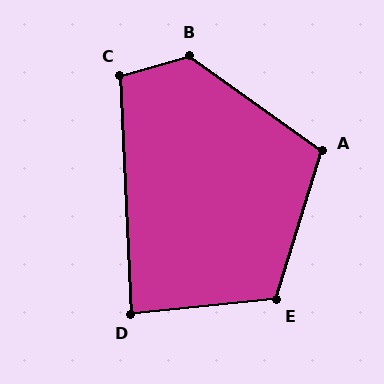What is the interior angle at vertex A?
Approximately 109 degrees (obtuse).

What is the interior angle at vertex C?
Approximately 104 degrees (obtuse).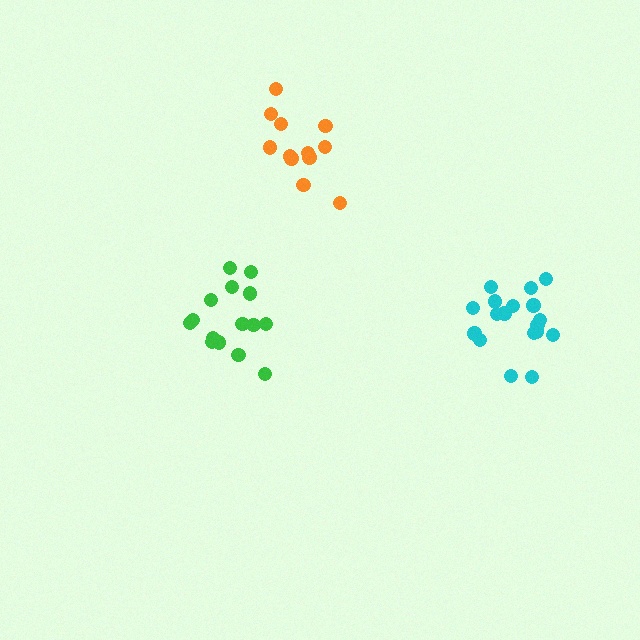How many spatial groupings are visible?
There are 3 spatial groupings.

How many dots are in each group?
Group 1: 18 dots, Group 2: 15 dots, Group 3: 12 dots (45 total).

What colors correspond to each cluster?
The clusters are colored: cyan, green, orange.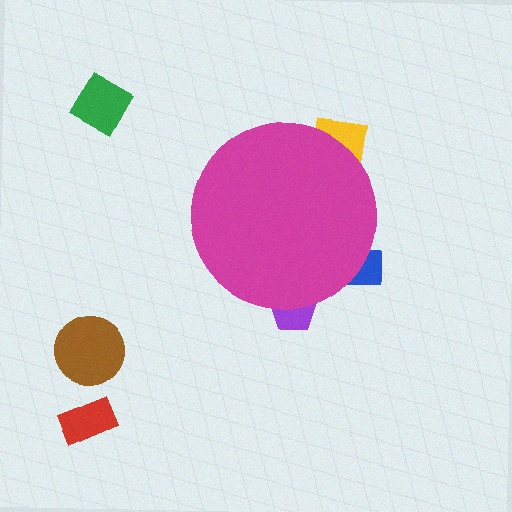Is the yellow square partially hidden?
Yes, the yellow square is partially hidden behind the magenta circle.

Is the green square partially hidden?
No, the green square is fully visible.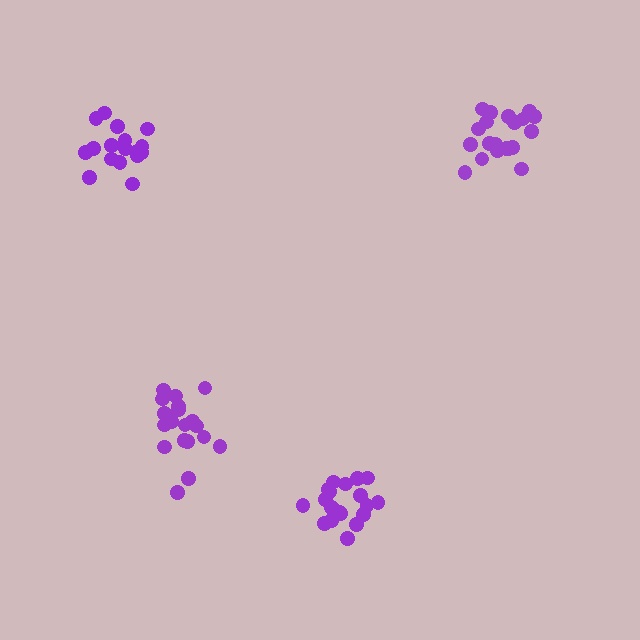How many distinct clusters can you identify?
There are 4 distinct clusters.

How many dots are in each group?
Group 1: 20 dots, Group 2: 17 dots, Group 3: 20 dots, Group 4: 21 dots (78 total).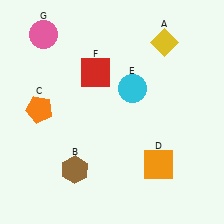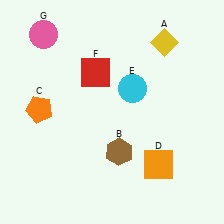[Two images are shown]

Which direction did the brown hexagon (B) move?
The brown hexagon (B) moved right.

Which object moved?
The brown hexagon (B) moved right.